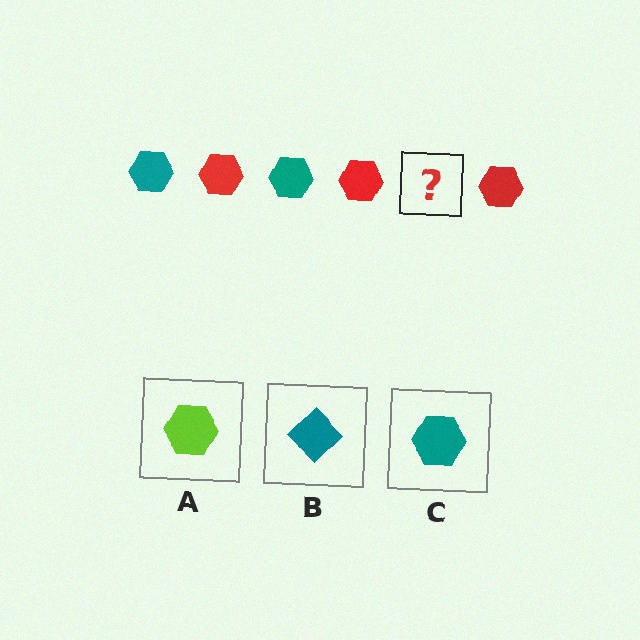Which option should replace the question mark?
Option C.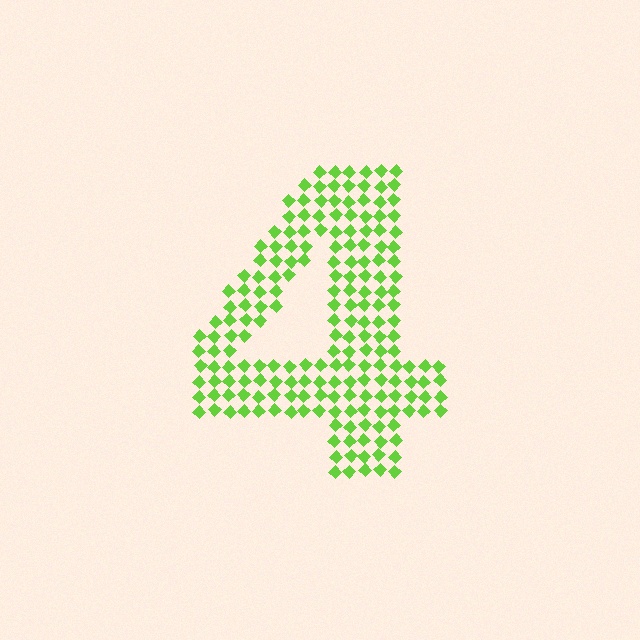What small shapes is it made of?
It is made of small diamonds.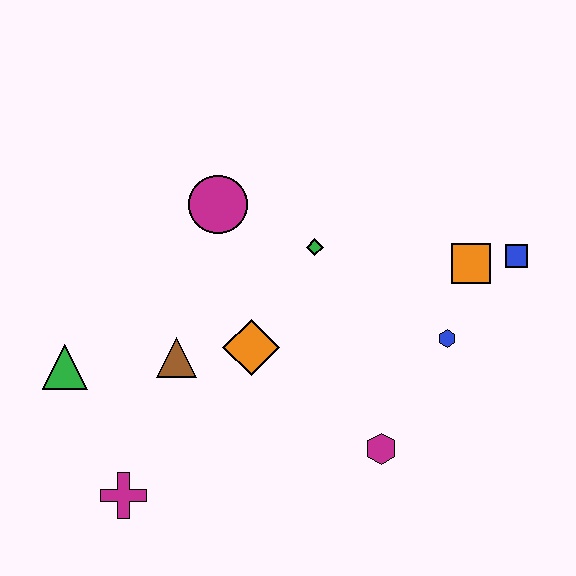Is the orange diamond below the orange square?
Yes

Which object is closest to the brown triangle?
The orange diamond is closest to the brown triangle.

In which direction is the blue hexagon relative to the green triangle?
The blue hexagon is to the right of the green triangle.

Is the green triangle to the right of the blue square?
No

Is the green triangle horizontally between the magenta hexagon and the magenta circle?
No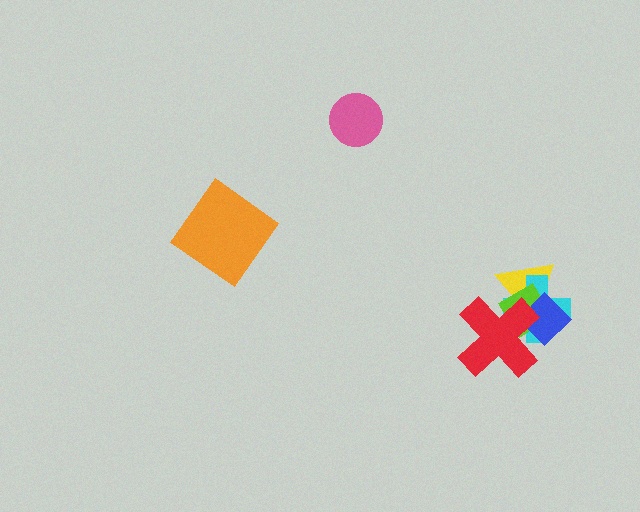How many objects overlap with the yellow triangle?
4 objects overlap with the yellow triangle.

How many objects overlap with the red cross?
4 objects overlap with the red cross.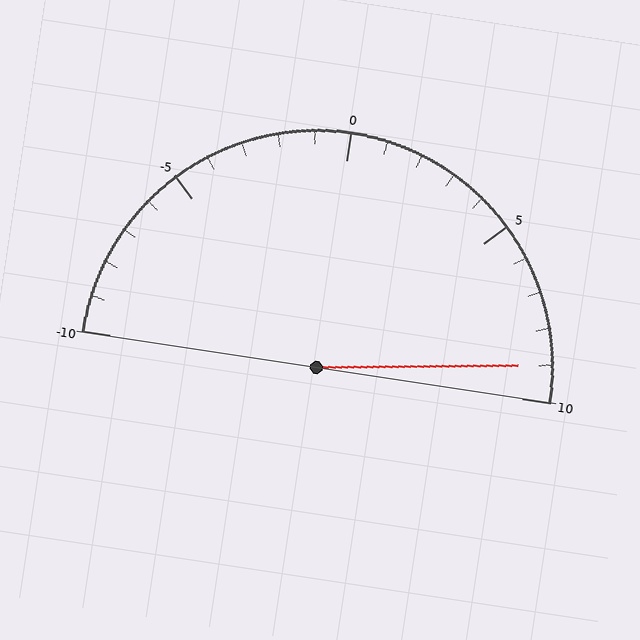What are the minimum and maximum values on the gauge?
The gauge ranges from -10 to 10.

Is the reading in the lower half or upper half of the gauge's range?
The reading is in the upper half of the range (-10 to 10).